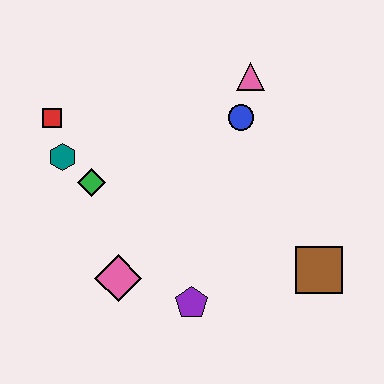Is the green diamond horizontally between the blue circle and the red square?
Yes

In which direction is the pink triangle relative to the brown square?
The pink triangle is above the brown square.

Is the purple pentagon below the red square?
Yes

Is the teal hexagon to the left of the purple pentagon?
Yes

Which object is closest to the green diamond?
The teal hexagon is closest to the green diamond.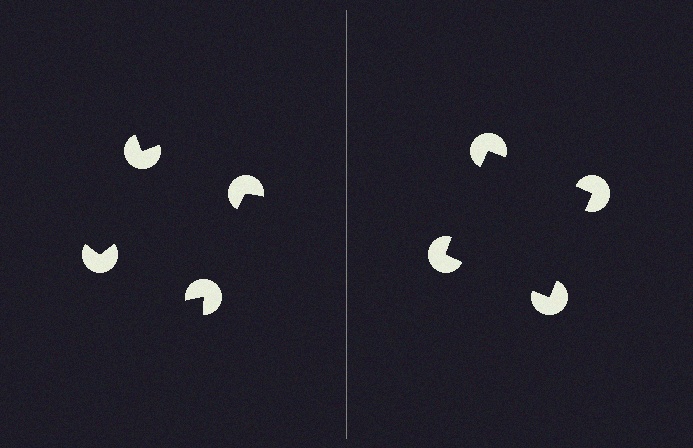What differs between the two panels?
The pac-man discs are positioned identically on both sides; only the wedge orientations differ. On the right they align to a square; on the left they are misaligned.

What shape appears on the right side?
An illusory square.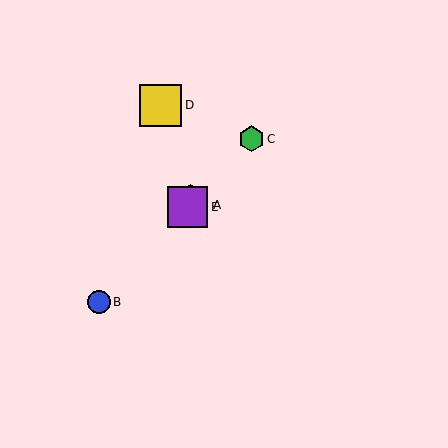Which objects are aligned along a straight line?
Objects A, B, C, E are aligned along a straight line.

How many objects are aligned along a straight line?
4 objects (A, B, C, E) are aligned along a straight line.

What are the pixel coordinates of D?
Object D is at (161, 105).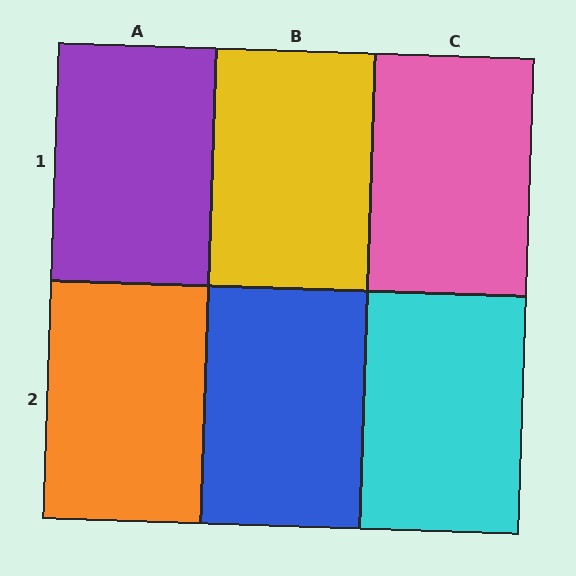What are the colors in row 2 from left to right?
Orange, blue, cyan.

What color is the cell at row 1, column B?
Yellow.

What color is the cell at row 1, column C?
Pink.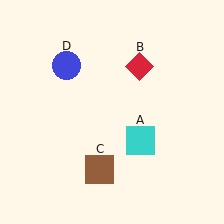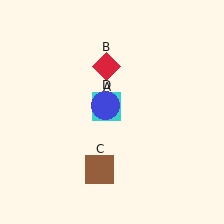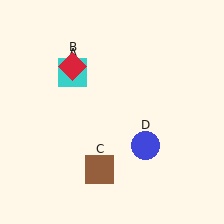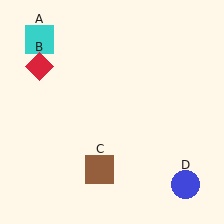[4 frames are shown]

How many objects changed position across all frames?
3 objects changed position: cyan square (object A), red diamond (object B), blue circle (object D).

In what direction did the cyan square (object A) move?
The cyan square (object A) moved up and to the left.